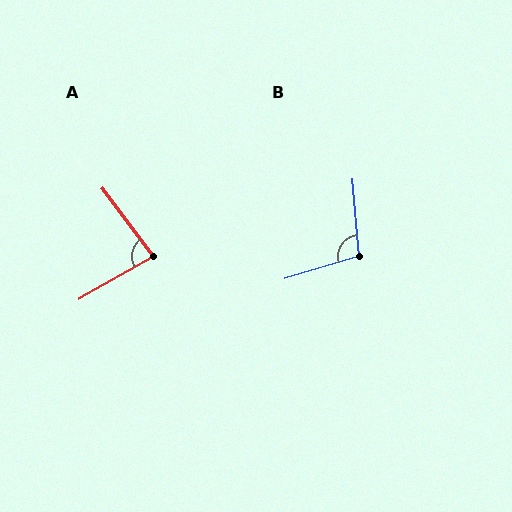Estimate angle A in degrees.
Approximately 82 degrees.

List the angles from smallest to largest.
A (82°), B (102°).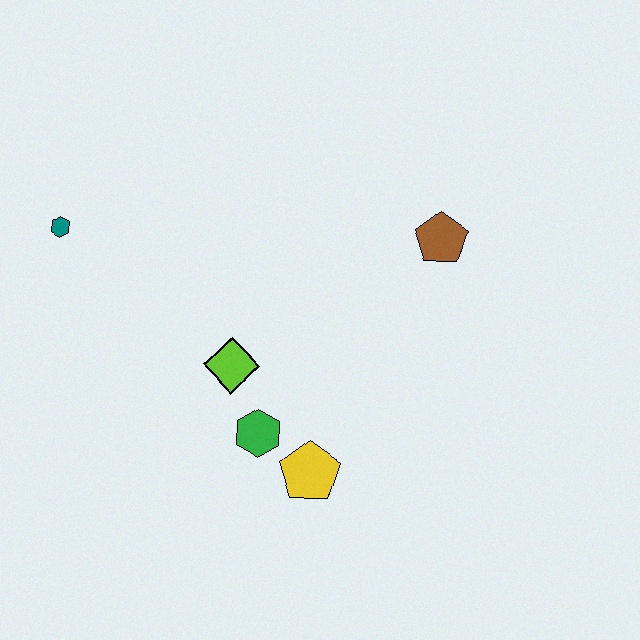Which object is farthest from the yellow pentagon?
The teal hexagon is farthest from the yellow pentagon.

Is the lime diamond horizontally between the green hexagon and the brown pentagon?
No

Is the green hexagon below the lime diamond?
Yes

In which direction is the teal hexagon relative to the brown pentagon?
The teal hexagon is to the left of the brown pentagon.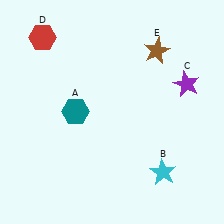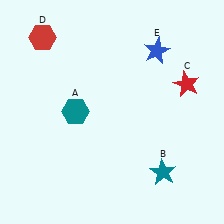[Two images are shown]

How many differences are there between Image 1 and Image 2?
There are 3 differences between the two images.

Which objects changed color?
B changed from cyan to teal. C changed from purple to red. E changed from brown to blue.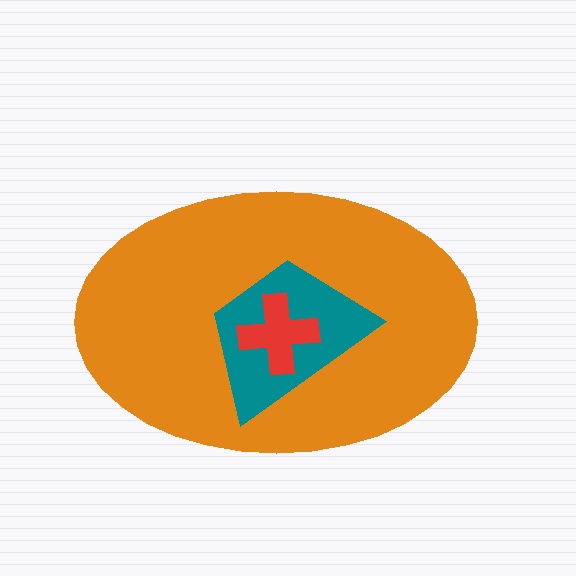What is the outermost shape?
The orange ellipse.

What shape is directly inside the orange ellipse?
The teal trapezoid.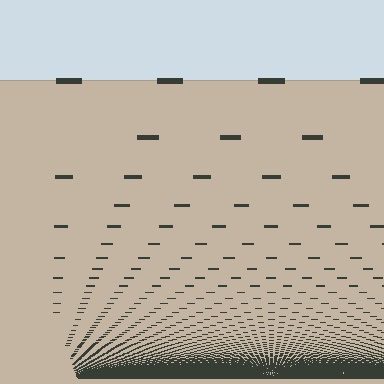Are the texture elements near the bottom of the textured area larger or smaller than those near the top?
Smaller. The gradient is inverted — elements near the bottom are smaller and denser.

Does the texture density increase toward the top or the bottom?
Density increases toward the bottom.